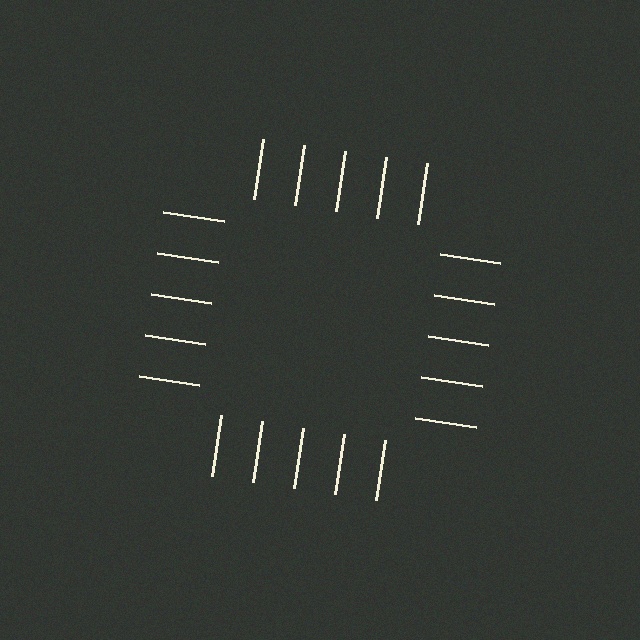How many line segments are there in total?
20 — 5 along each of the 4 edges.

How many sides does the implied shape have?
4 sides — the line-ends trace a square.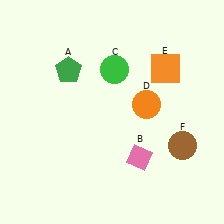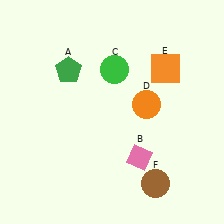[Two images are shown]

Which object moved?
The brown circle (F) moved down.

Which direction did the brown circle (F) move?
The brown circle (F) moved down.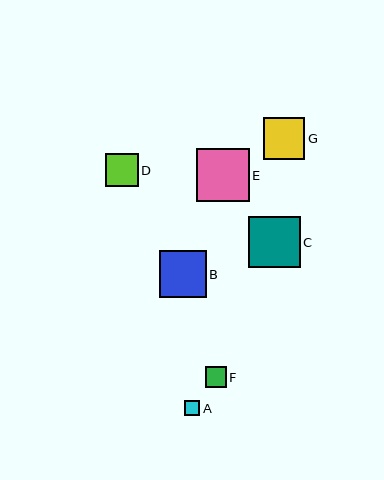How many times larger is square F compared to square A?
Square F is approximately 1.4 times the size of square A.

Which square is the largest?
Square E is the largest with a size of approximately 53 pixels.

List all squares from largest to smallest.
From largest to smallest: E, C, B, G, D, F, A.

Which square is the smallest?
Square A is the smallest with a size of approximately 15 pixels.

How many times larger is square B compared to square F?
Square B is approximately 2.3 times the size of square F.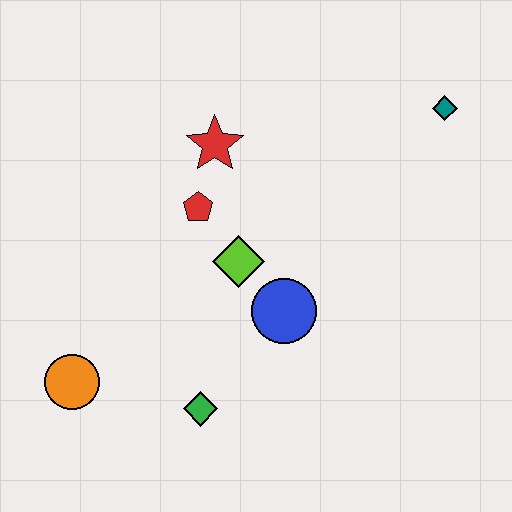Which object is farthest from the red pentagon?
The teal diamond is farthest from the red pentagon.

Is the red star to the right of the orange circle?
Yes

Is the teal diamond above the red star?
Yes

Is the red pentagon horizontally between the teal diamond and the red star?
No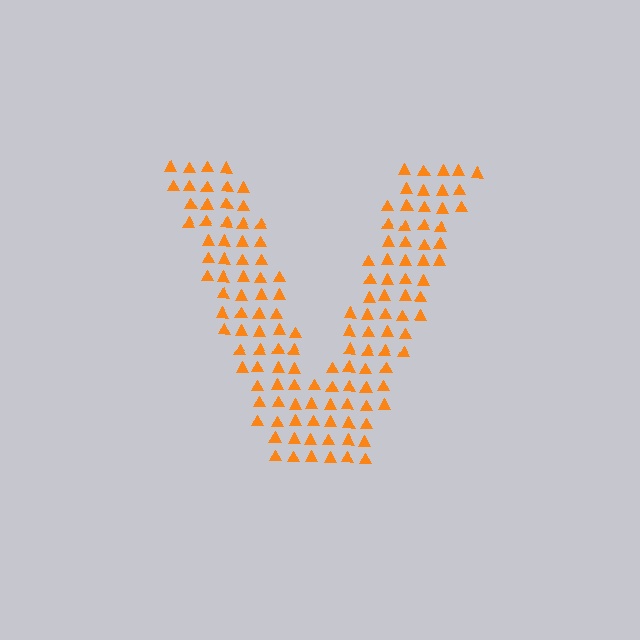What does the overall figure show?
The overall figure shows the letter V.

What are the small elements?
The small elements are triangles.